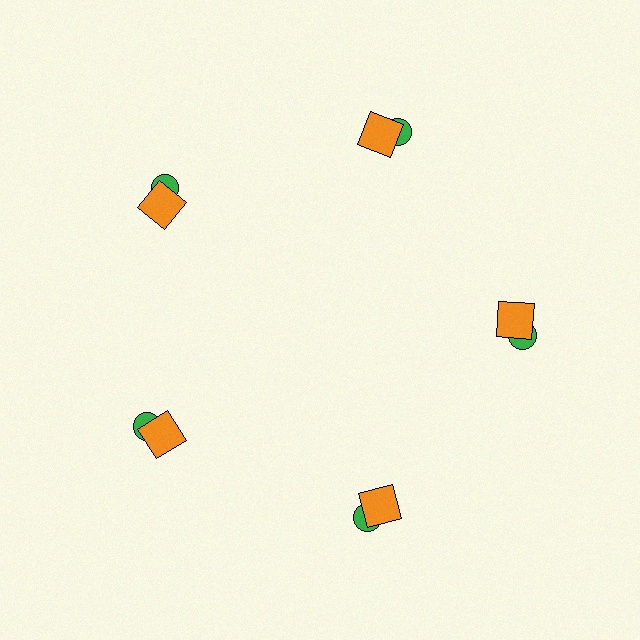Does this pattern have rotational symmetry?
Yes, this pattern has 5-fold rotational symmetry. It looks the same after rotating 72 degrees around the center.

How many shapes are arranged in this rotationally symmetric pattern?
There are 10 shapes, arranged in 5 groups of 2.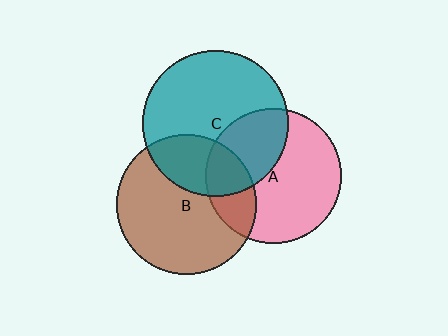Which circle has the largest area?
Circle C (teal).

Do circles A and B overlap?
Yes.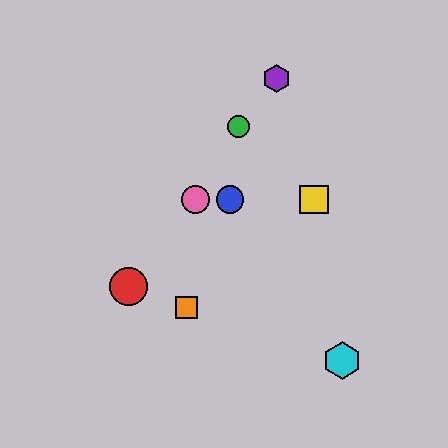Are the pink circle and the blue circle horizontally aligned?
Yes, both are at y≈199.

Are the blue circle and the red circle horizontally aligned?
No, the blue circle is at y≈199 and the red circle is at y≈287.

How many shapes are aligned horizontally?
3 shapes (the blue circle, the yellow square, the pink circle) are aligned horizontally.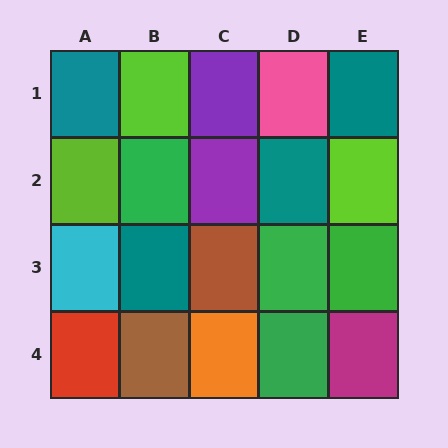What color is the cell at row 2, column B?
Green.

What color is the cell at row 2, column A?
Lime.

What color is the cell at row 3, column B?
Teal.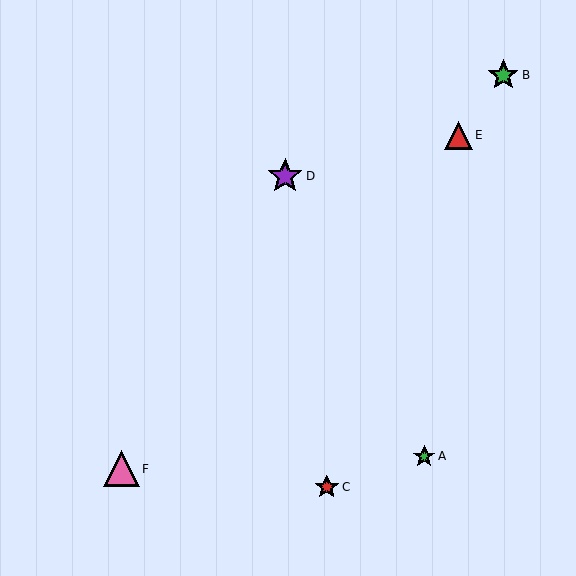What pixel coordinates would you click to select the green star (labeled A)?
Click at (424, 456) to select the green star A.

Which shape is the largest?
The pink triangle (labeled F) is the largest.